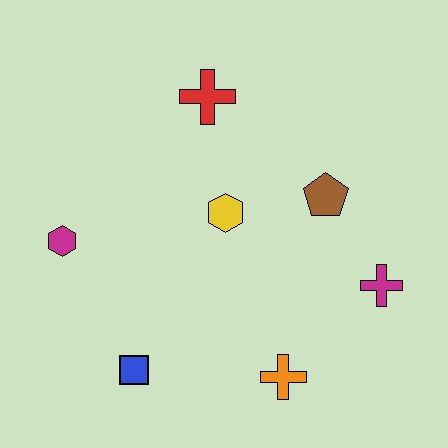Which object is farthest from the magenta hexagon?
The magenta cross is farthest from the magenta hexagon.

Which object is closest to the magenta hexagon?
The blue square is closest to the magenta hexagon.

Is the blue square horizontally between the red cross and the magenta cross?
No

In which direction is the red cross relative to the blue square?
The red cross is above the blue square.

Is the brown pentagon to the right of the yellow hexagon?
Yes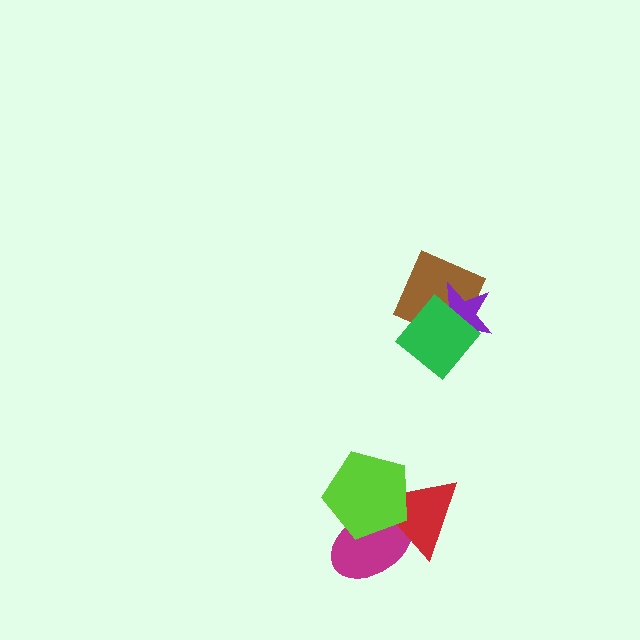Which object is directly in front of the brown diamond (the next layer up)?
The purple star is directly in front of the brown diamond.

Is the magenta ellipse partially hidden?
Yes, it is partially covered by another shape.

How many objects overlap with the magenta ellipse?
2 objects overlap with the magenta ellipse.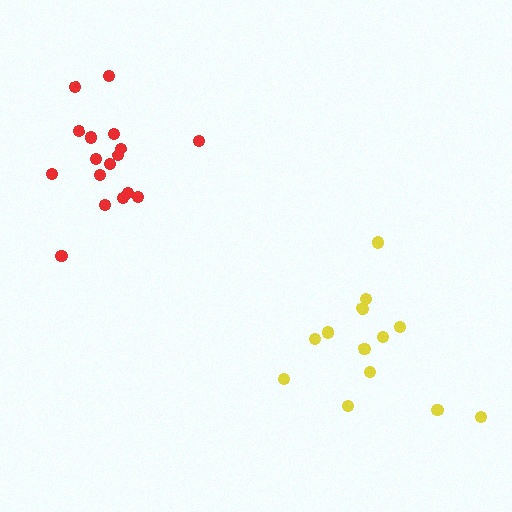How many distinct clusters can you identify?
There are 2 distinct clusters.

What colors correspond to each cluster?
The clusters are colored: red, yellow.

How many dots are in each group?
Group 1: 17 dots, Group 2: 13 dots (30 total).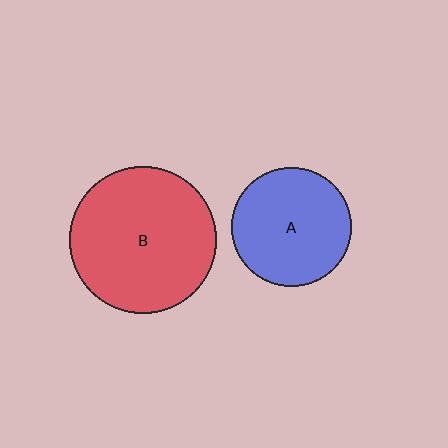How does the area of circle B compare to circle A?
Approximately 1.5 times.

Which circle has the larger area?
Circle B (red).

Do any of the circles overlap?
No, none of the circles overlap.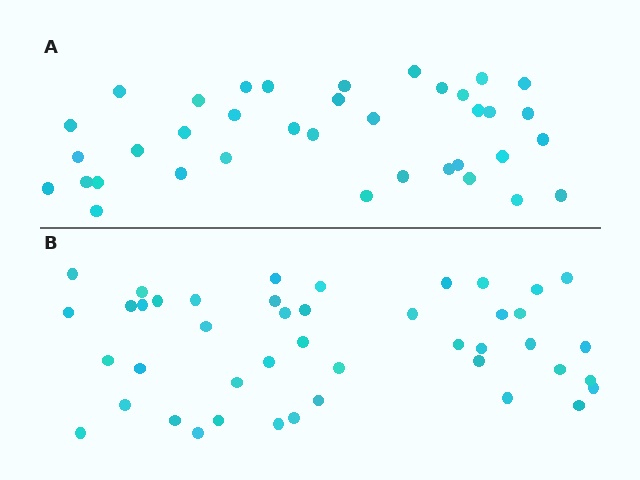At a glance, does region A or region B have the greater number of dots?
Region B (the bottom region) has more dots.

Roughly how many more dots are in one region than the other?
Region B has roughly 8 or so more dots than region A.